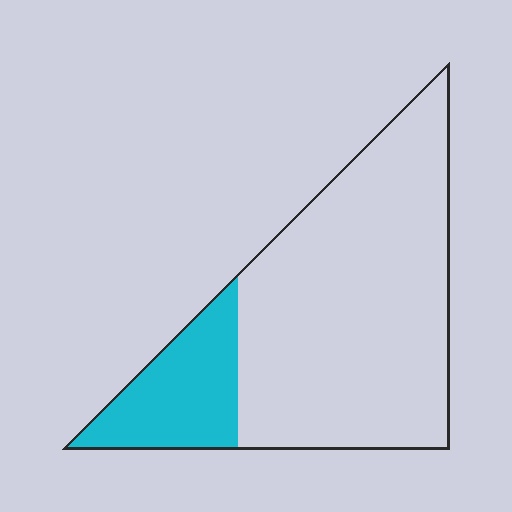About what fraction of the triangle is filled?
About one fifth (1/5).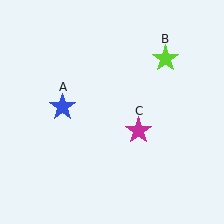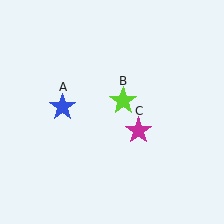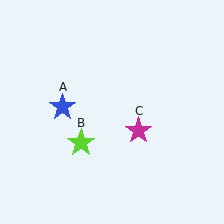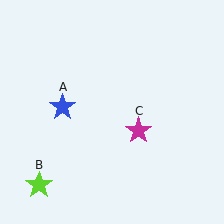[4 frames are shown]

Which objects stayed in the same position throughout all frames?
Blue star (object A) and magenta star (object C) remained stationary.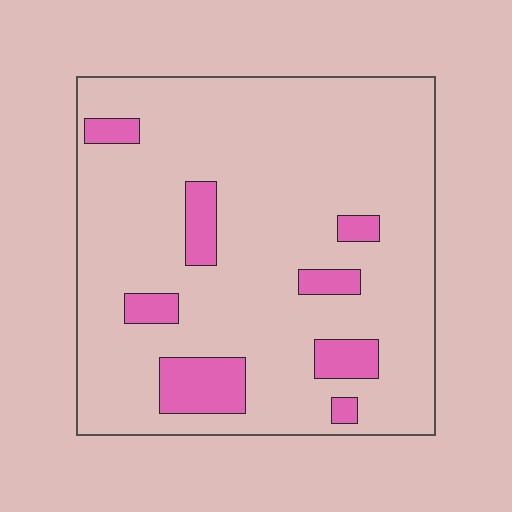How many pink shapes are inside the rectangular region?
8.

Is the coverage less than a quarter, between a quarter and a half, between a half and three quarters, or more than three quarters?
Less than a quarter.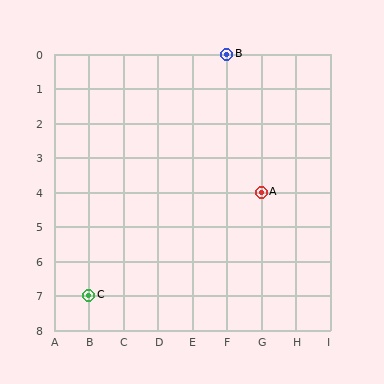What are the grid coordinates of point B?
Point B is at grid coordinates (F, 0).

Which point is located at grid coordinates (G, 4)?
Point A is at (G, 4).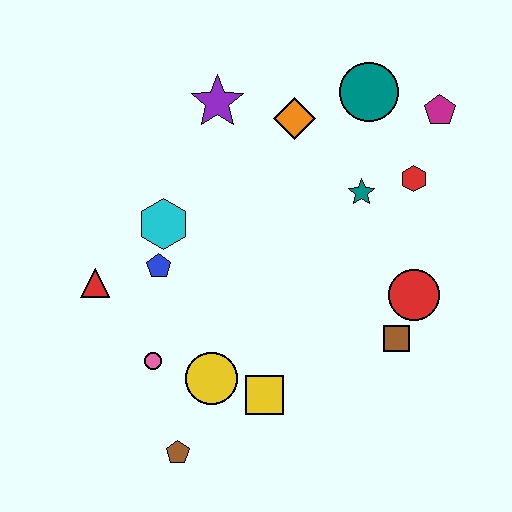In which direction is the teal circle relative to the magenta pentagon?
The teal circle is to the left of the magenta pentagon.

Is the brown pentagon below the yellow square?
Yes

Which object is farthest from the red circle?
The red triangle is farthest from the red circle.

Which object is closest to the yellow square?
The yellow circle is closest to the yellow square.